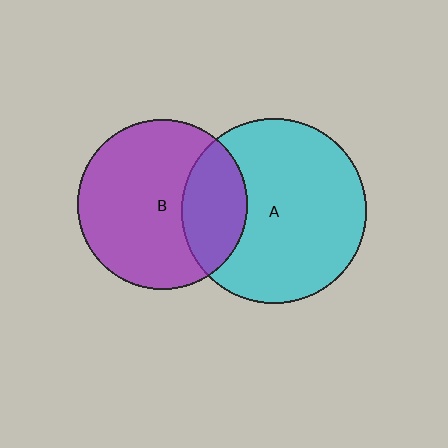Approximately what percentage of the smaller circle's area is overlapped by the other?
Approximately 30%.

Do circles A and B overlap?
Yes.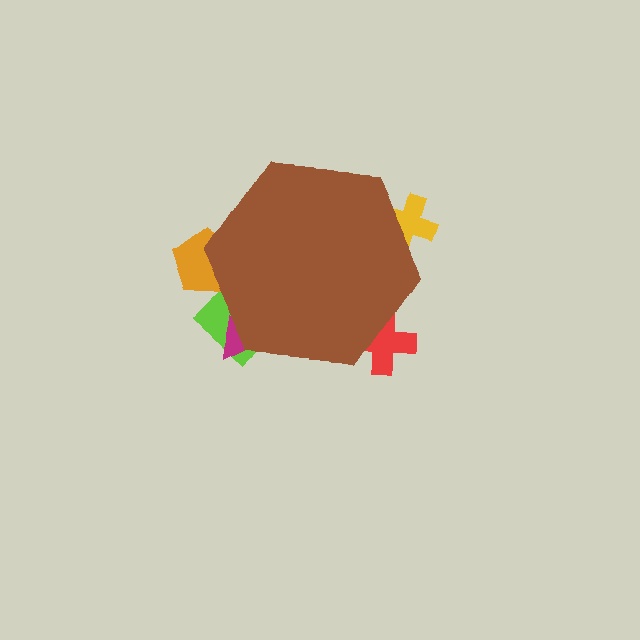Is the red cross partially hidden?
Yes, the red cross is partially hidden behind the brown hexagon.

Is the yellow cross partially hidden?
Yes, the yellow cross is partially hidden behind the brown hexagon.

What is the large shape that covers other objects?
A brown hexagon.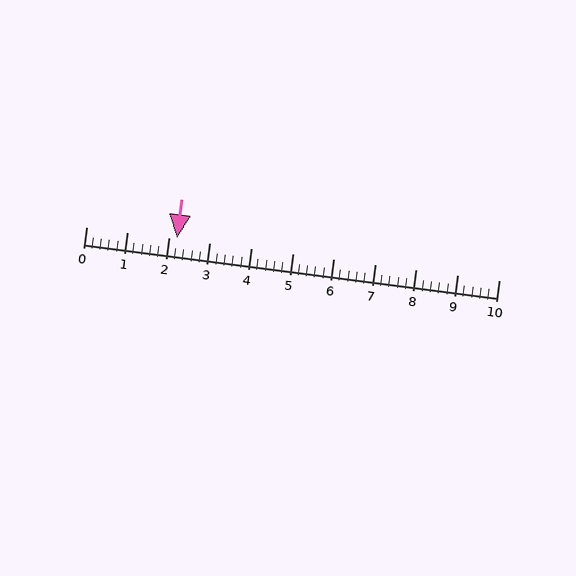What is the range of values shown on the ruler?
The ruler shows values from 0 to 10.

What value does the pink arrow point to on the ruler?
The pink arrow points to approximately 2.2.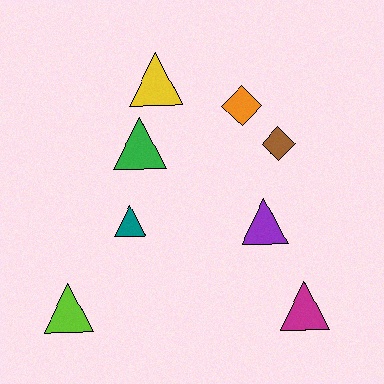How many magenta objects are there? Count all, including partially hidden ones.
There is 1 magenta object.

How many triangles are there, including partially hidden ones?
There are 6 triangles.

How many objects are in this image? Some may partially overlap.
There are 8 objects.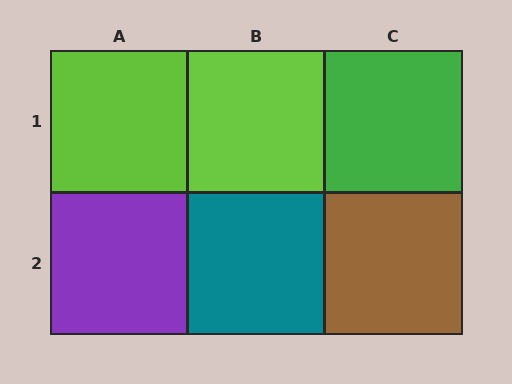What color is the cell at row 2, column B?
Teal.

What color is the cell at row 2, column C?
Brown.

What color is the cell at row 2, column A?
Purple.